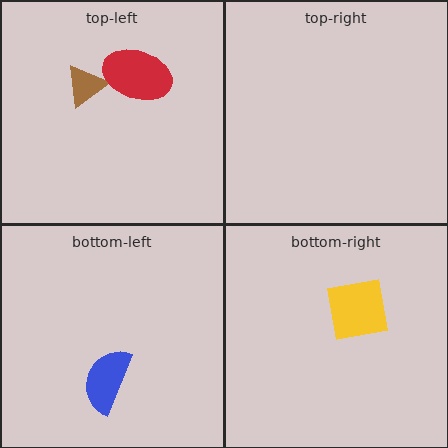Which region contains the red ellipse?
The top-left region.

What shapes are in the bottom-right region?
The yellow square.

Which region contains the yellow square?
The bottom-right region.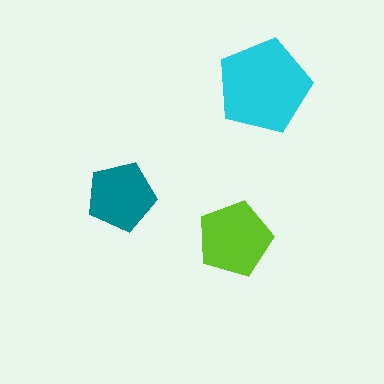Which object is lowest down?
The lime pentagon is bottommost.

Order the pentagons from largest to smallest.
the cyan one, the lime one, the teal one.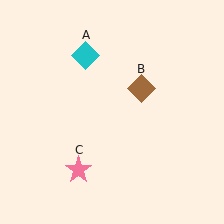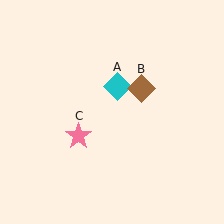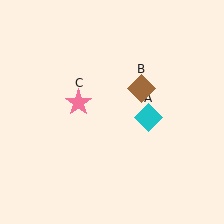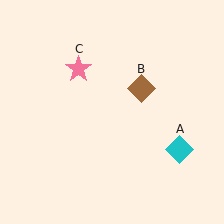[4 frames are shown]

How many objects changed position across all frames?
2 objects changed position: cyan diamond (object A), pink star (object C).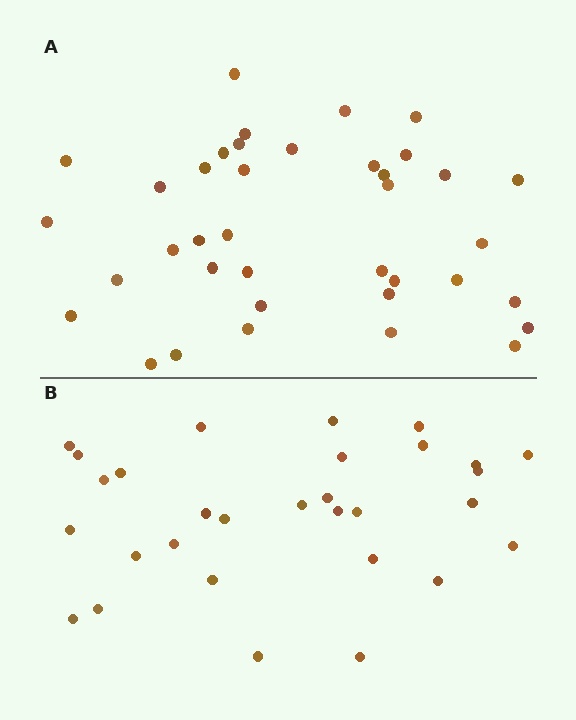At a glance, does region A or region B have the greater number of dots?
Region A (the top region) has more dots.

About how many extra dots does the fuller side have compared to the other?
Region A has roughly 8 or so more dots than region B.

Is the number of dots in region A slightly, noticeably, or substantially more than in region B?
Region A has noticeably more, but not dramatically so. The ratio is roughly 1.3 to 1.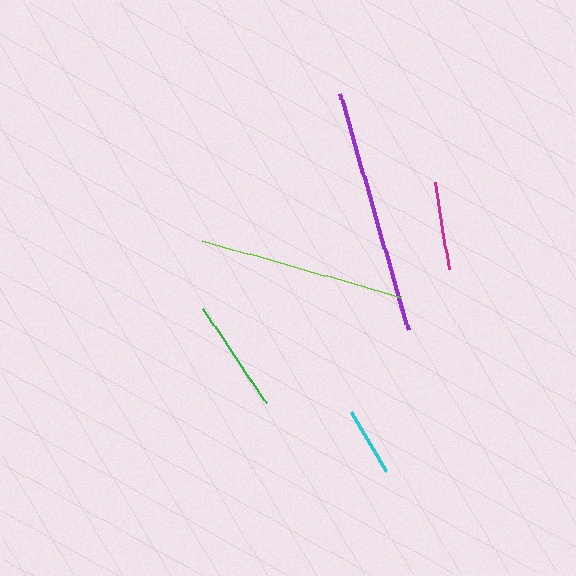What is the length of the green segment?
The green segment is approximately 113 pixels long.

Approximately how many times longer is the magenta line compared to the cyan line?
The magenta line is approximately 1.3 times the length of the cyan line.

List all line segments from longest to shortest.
From longest to shortest: purple, lime, green, magenta, cyan.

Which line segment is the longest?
The purple line is the longest at approximately 245 pixels.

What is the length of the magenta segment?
The magenta segment is approximately 89 pixels long.